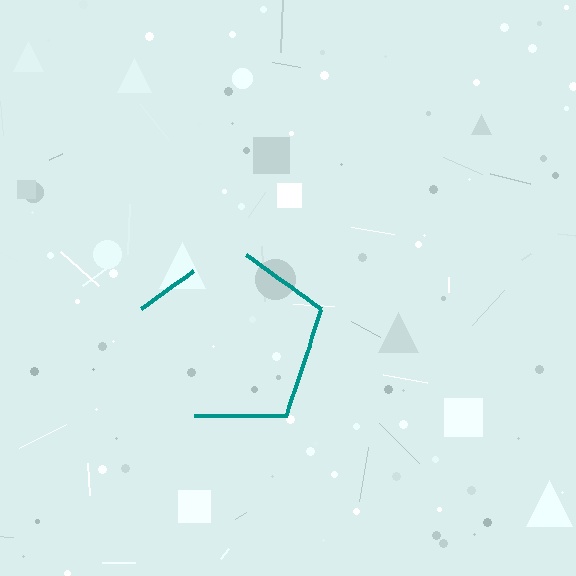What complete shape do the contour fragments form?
The contour fragments form a pentagon.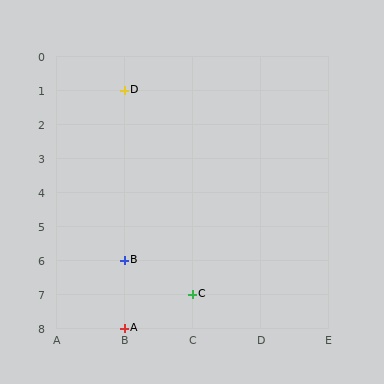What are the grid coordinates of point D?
Point D is at grid coordinates (B, 1).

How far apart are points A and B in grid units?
Points A and B are 2 rows apart.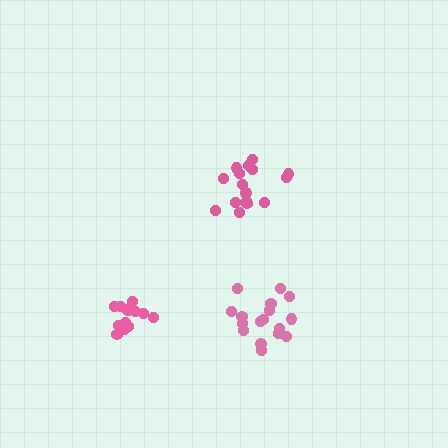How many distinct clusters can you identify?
There are 3 distinct clusters.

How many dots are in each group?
Group 1: 17 dots, Group 2: 16 dots, Group 3: 13 dots (46 total).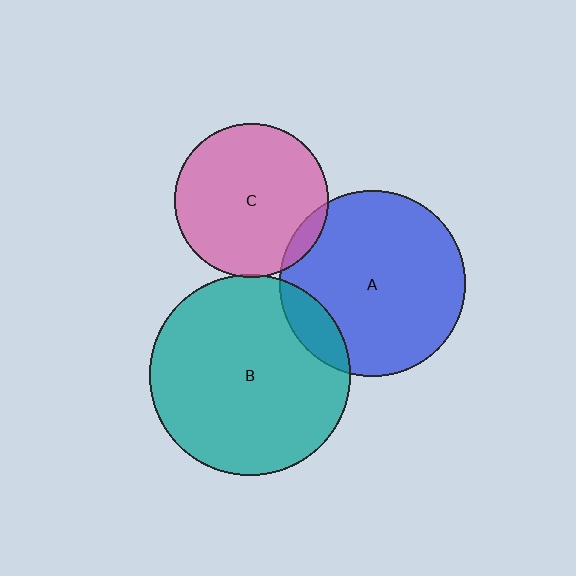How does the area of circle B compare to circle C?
Approximately 1.7 times.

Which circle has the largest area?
Circle B (teal).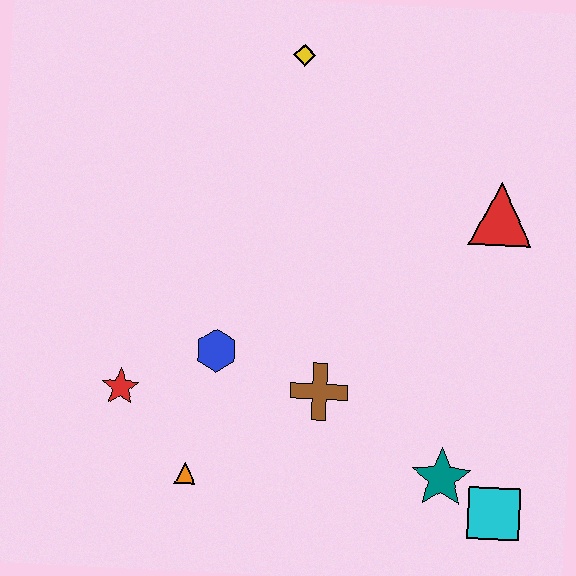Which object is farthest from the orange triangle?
The yellow diamond is farthest from the orange triangle.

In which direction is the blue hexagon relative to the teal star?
The blue hexagon is to the left of the teal star.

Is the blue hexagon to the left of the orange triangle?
No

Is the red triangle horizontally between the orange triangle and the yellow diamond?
No